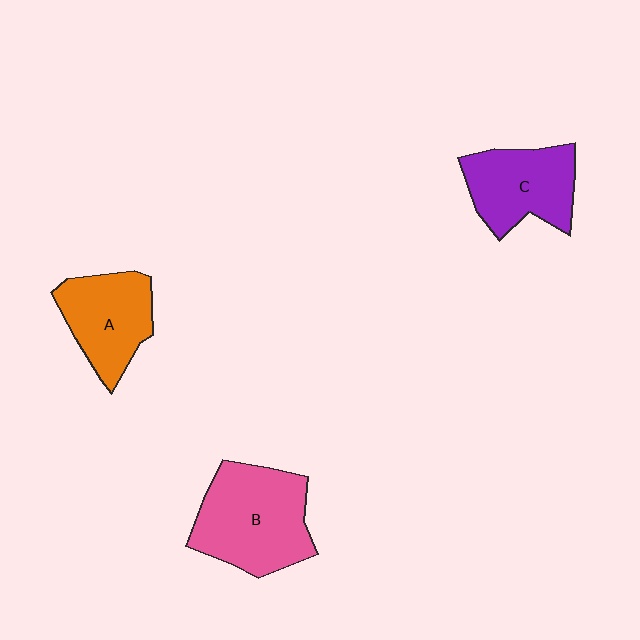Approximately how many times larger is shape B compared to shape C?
Approximately 1.3 times.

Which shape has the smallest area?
Shape A (orange).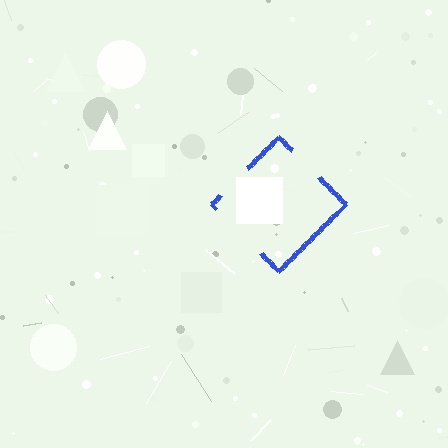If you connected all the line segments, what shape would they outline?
They would outline a diamond.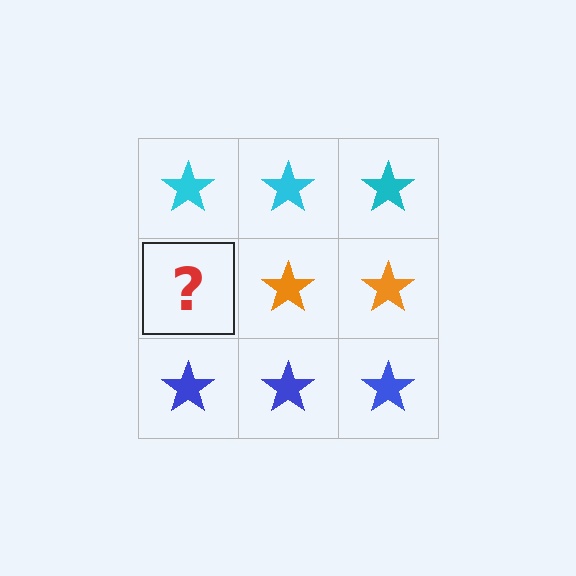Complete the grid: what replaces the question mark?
The question mark should be replaced with an orange star.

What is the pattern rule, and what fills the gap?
The rule is that each row has a consistent color. The gap should be filled with an orange star.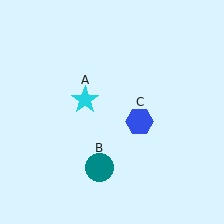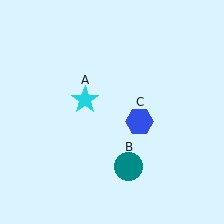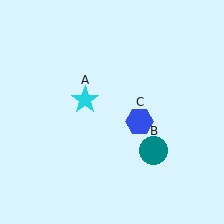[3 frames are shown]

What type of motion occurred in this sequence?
The teal circle (object B) rotated counterclockwise around the center of the scene.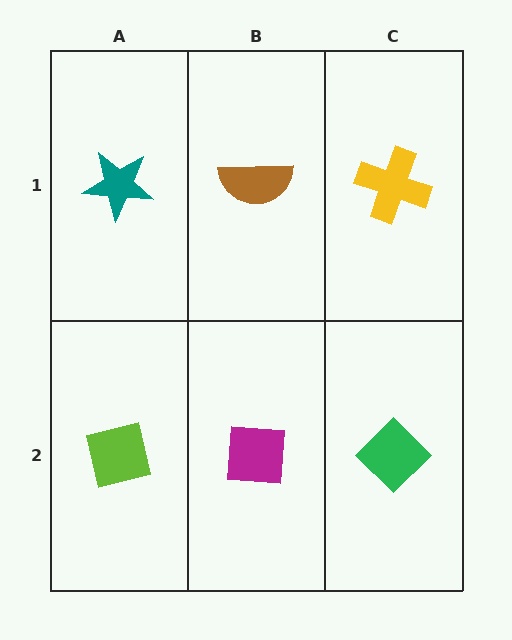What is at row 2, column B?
A magenta square.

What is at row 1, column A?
A teal star.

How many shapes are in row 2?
3 shapes.